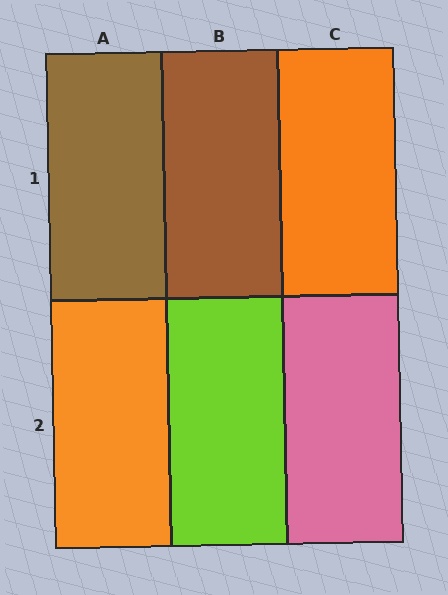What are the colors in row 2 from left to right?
Orange, lime, pink.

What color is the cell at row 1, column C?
Orange.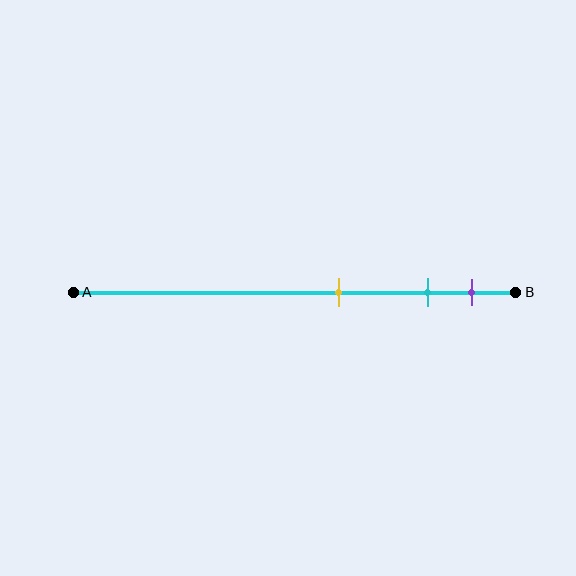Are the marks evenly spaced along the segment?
No, the marks are not evenly spaced.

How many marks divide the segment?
There are 3 marks dividing the segment.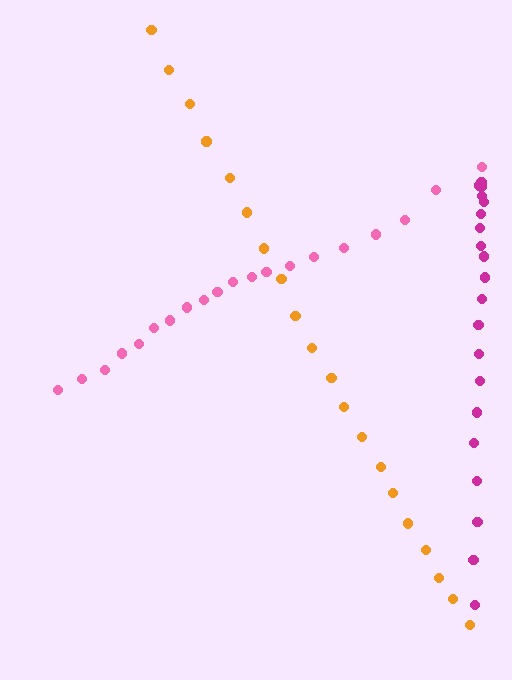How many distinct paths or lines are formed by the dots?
There are 3 distinct paths.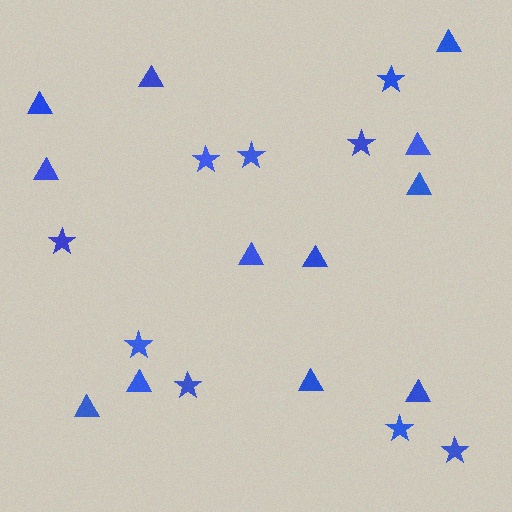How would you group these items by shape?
There are 2 groups: one group of stars (9) and one group of triangles (12).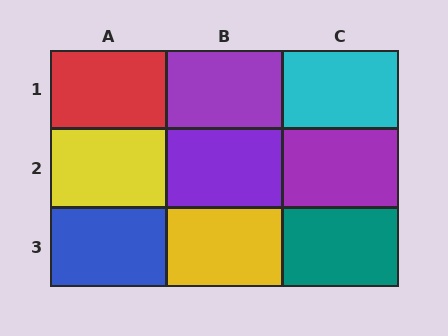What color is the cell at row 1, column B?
Purple.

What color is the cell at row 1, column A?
Red.